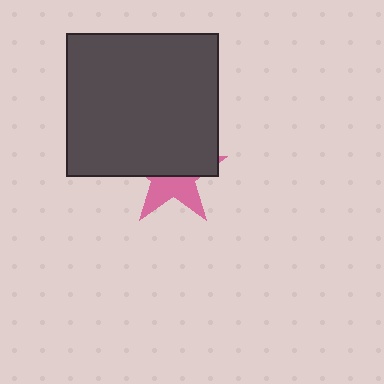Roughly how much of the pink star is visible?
A small part of it is visible (roughly 41%).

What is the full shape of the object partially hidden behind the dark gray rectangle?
The partially hidden object is a pink star.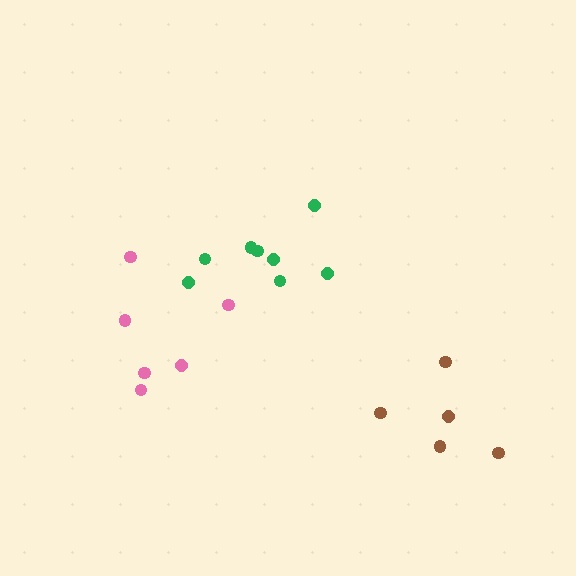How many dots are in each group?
Group 1: 5 dots, Group 2: 8 dots, Group 3: 6 dots (19 total).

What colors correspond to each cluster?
The clusters are colored: brown, green, pink.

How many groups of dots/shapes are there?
There are 3 groups.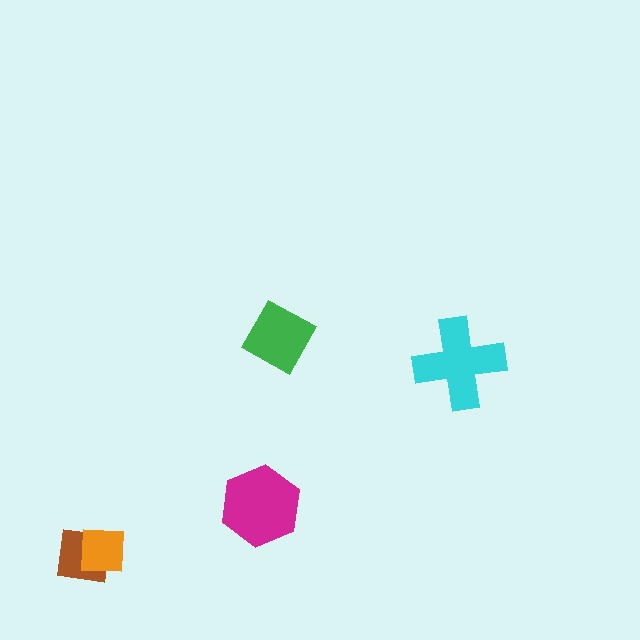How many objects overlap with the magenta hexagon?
0 objects overlap with the magenta hexagon.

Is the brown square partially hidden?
Yes, it is partially covered by another shape.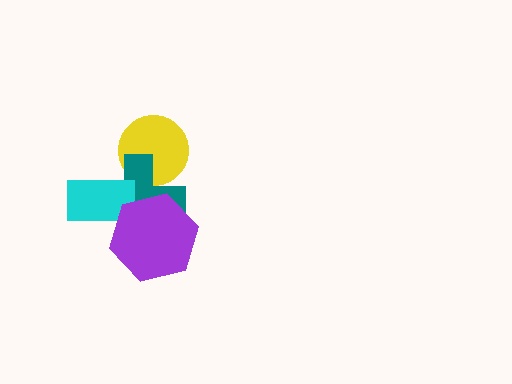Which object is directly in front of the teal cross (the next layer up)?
The cyan rectangle is directly in front of the teal cross.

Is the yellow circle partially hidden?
Yes, it is partially covered by another shape.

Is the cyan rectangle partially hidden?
Yes, it is partially covered by another shape.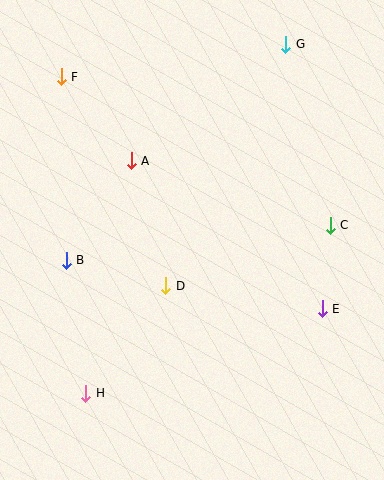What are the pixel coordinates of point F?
Point F is at (61, 77).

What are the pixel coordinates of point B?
Point B is at (66, 260).